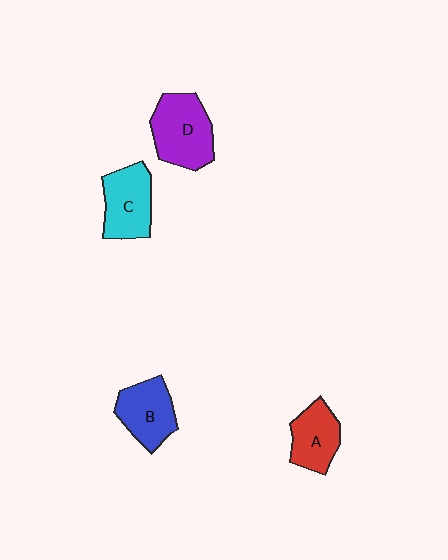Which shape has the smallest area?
Shape A (red).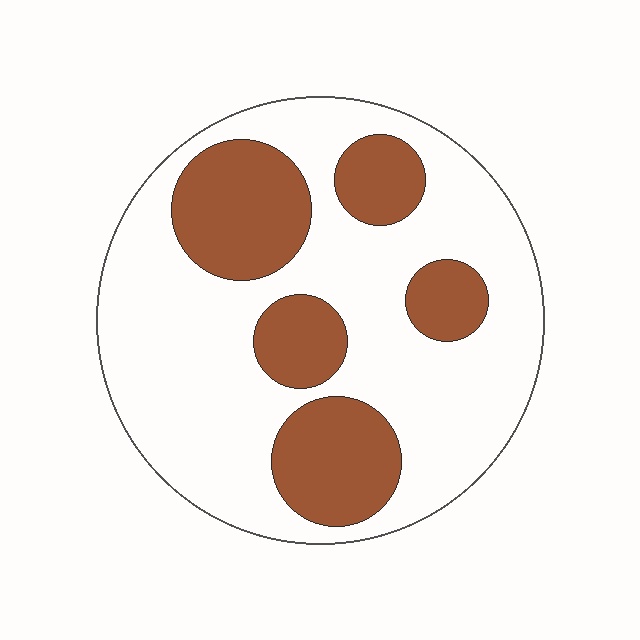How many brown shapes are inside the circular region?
5.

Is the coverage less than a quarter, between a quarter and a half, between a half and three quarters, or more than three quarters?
Between a quarter and a half.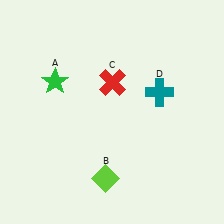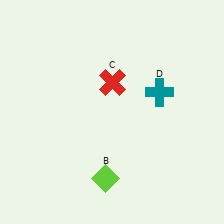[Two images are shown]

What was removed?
The green star (A) was removed in Image 2.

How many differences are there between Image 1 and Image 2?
There is 1 difference between the two images.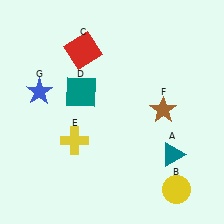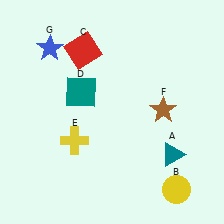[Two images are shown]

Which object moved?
The blue star (G) moved up.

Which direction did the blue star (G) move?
The blue star (G) moved up.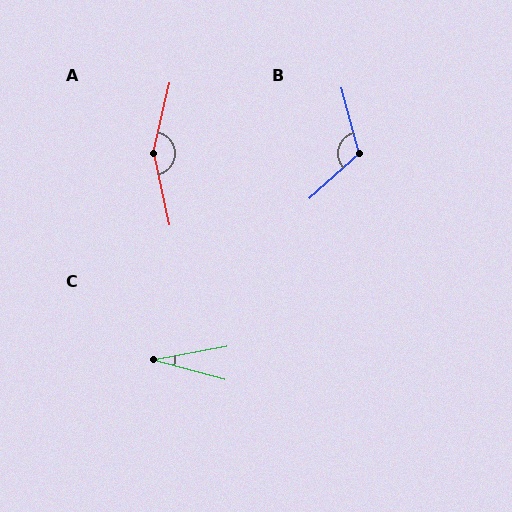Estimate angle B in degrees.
Approximately 117 degrees.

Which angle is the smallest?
C, at approximately 26 degrees.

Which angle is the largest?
A, at approximately 154 degrees.